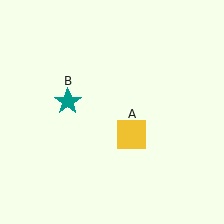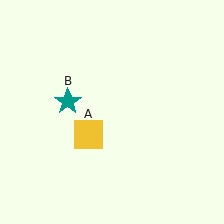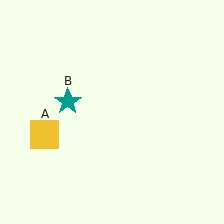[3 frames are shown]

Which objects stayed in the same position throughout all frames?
Teal star (object B) remained stationary.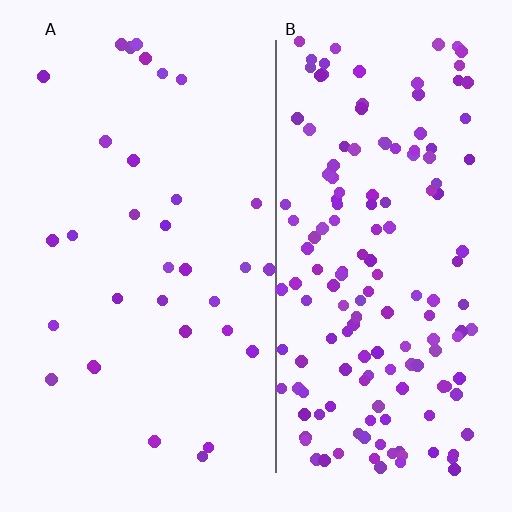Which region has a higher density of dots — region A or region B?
B (the right).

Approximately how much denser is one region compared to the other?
Approximately 4.8× — region B over region A.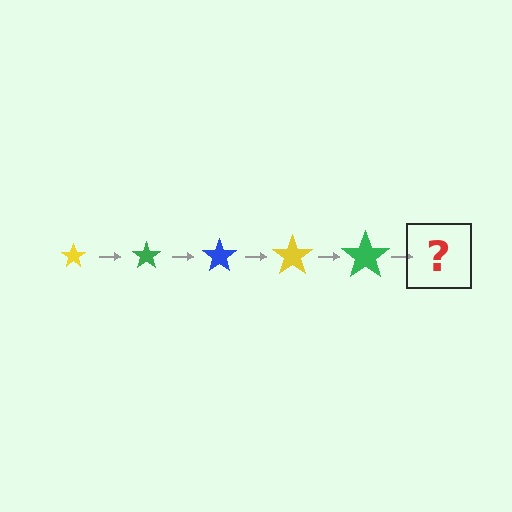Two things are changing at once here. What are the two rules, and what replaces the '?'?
The two rules are that the star grows larger each step and the color cycles through yellow, green, and blue. The '?' should be a blue star, larger than the previous one.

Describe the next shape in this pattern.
It should be a blue star, larger than the previous one.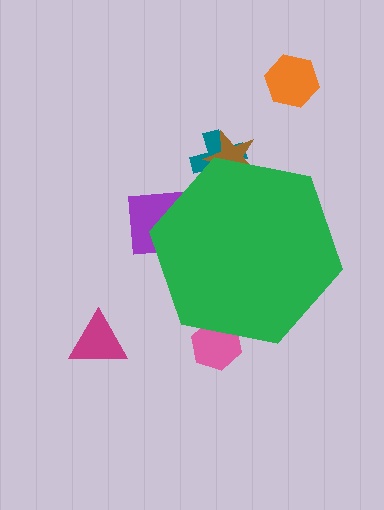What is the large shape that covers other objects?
A green hexagon.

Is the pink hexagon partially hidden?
Yes, the pink hexagon is partially hidden behind the green hexagon.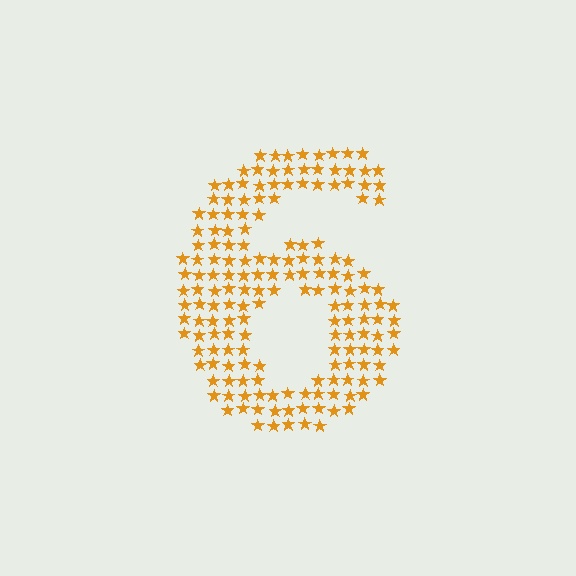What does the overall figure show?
The overall figure shows the digit 6.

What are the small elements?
The small elements are stars.